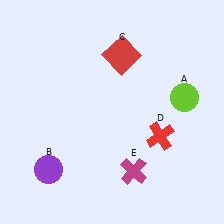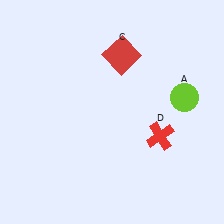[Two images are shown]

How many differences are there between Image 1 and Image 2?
There are 2 differences between the two images.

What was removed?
The purple circle (B), the magenta cross (E) were removed in Image 2.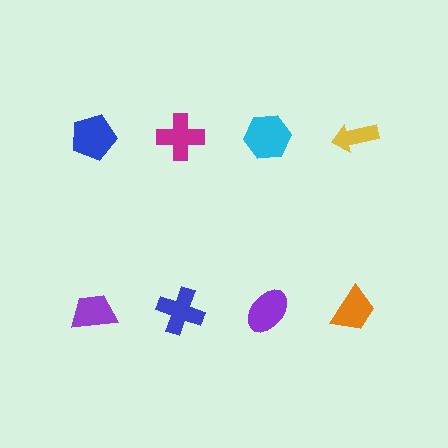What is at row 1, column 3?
A cyan hexagon.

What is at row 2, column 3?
A purple ellipse.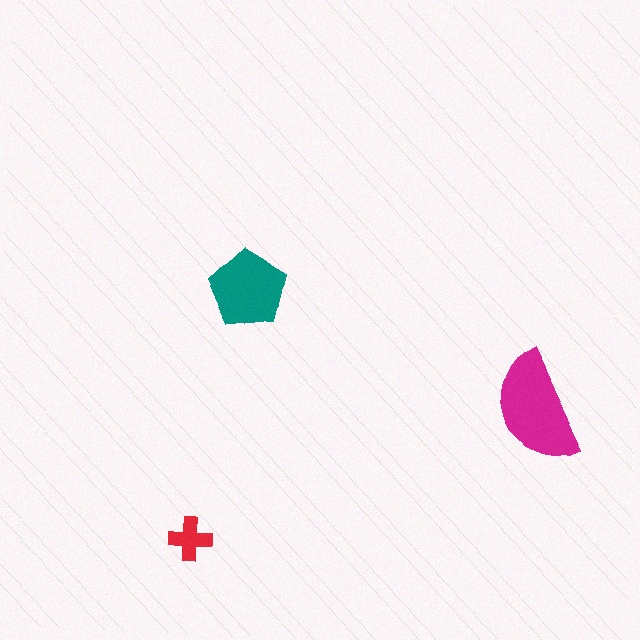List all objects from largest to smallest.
The magenta semicircle, the teal pentagon, the red cross.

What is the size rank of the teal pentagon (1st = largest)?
2nd.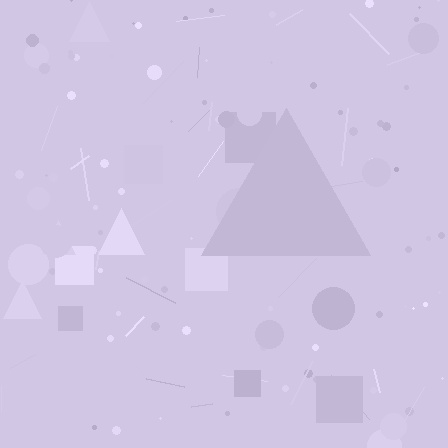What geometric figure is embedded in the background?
A triangle is embedded in the background.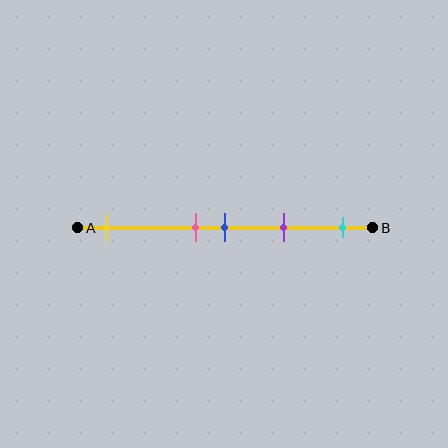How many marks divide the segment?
There are 5 marks dividing the segment.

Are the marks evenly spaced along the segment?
No, the marks are not evenly spaced.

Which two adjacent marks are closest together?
The pink and blue marks are the closest adjacent pair.